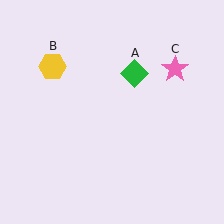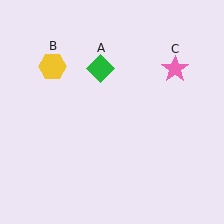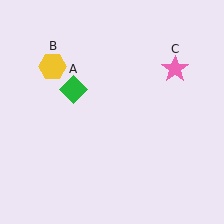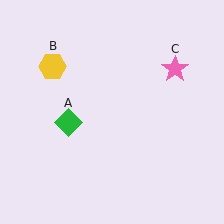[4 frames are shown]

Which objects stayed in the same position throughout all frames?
Yellow hexagon (object B) and pink star (object C) remained stationary.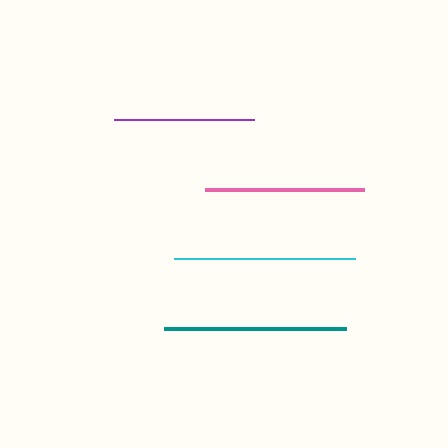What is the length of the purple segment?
The purple segment is approximately 140 pixels long.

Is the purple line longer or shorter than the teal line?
The teal line is longer than the purple line.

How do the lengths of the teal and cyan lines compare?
The teal and cyan lines are approximately the same length.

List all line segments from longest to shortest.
From longest to shortest: teal, cyan, pink, purple.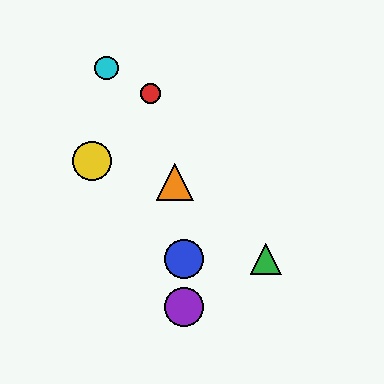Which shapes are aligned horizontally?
The blue circle, the green triangle are aligned horizontally.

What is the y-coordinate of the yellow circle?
The yellow circle is at y≈161.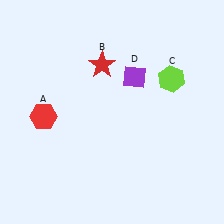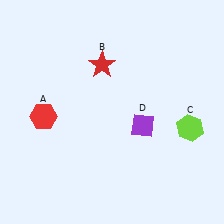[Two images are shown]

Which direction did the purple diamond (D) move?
The purple diamond (D) moved down.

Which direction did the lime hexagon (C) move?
The lime hexagon (C) moved down.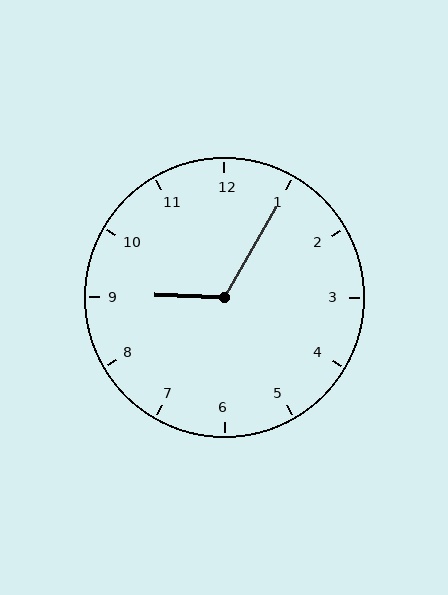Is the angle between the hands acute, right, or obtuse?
It is obtuse.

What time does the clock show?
9:05.